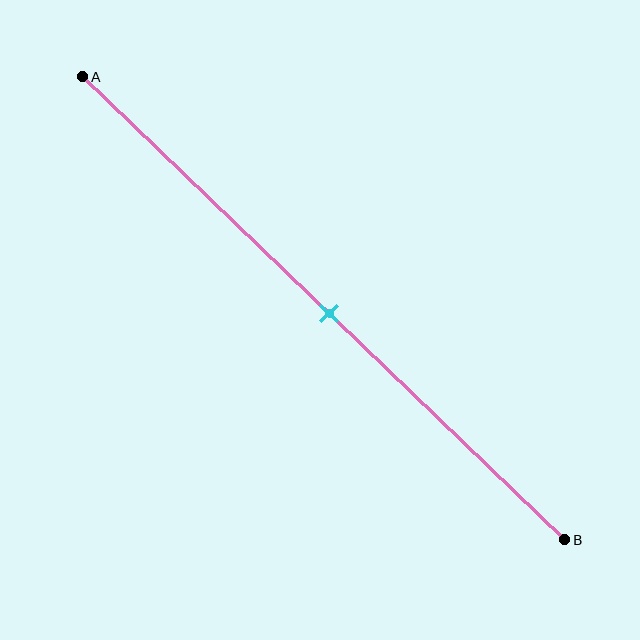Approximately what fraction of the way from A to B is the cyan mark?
The cyan mark is approximately 50% of the way from A to B.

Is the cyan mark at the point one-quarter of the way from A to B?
No, the mark is at about 50% from A, not at the 25% one-quarter point.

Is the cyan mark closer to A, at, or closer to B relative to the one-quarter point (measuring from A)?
The cyan mark is closer to point B than the one-quarter point of segment AB.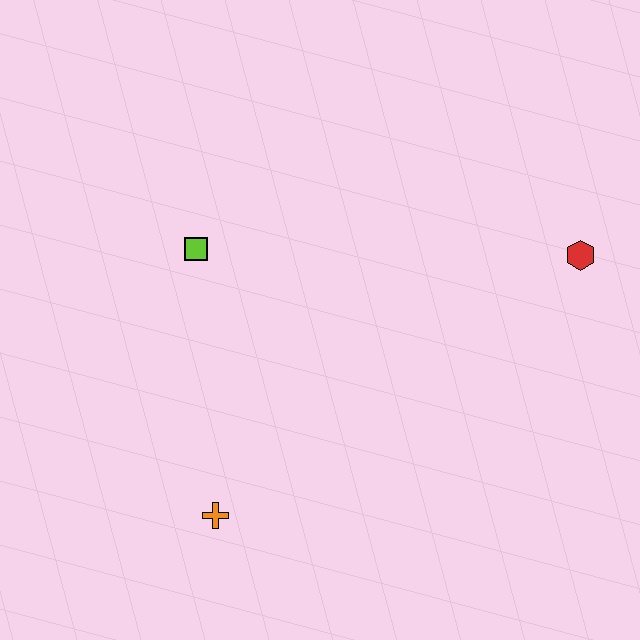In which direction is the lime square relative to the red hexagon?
The lime square is to the left of the red hexagon.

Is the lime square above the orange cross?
Yes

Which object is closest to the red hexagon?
The lime square is closest to the red hexagon.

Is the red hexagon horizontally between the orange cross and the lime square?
No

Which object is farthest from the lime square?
The red hexagon is farthest from the lime square.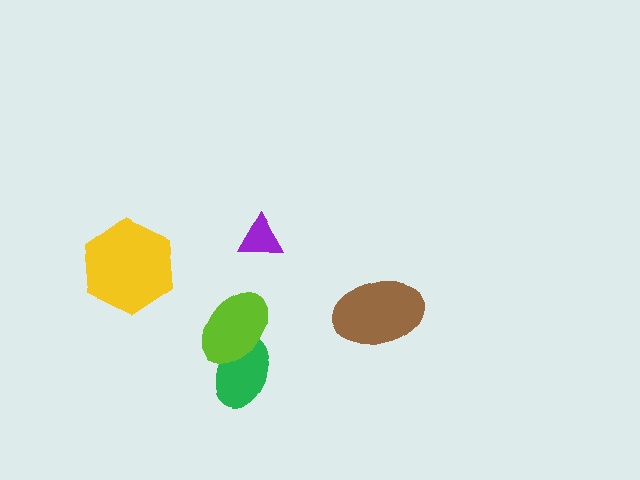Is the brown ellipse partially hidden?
No, no other shape covers it.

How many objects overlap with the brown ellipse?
0 objects overlap with the brown ellipse.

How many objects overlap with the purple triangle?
0 objects overlap with the purple triangle.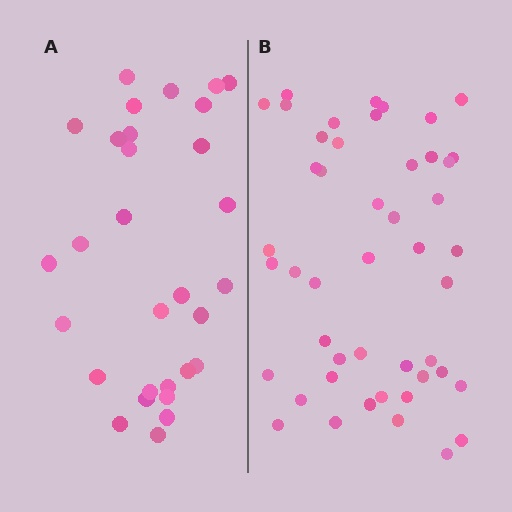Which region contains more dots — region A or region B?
Region B (the right region) has more dots.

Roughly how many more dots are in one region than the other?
Region B has approximately 15 more dots than region A.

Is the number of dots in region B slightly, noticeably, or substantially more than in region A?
Region B has substantially more. The ratio is roughly 1.6 to 1.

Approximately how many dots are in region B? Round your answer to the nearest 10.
About 50 dots. (The exact count is 47, which rounds to 50.)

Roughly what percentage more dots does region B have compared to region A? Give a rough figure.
About 55% more.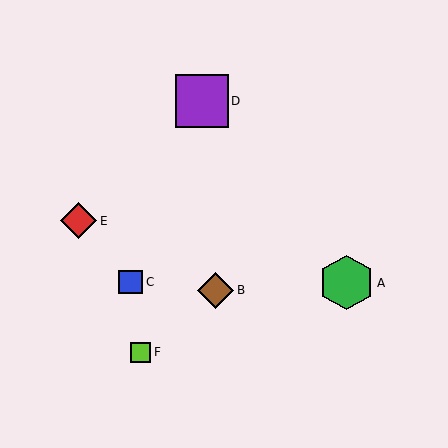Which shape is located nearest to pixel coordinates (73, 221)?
The red diamond (labeled E) at (79, 221) is nearest to that location.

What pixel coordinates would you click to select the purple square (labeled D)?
Click at (202, 101) to select the purple square D.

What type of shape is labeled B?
Shape B is a brown diamond.